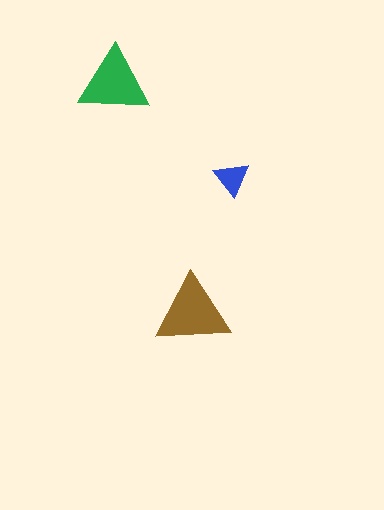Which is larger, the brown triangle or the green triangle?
The brown one.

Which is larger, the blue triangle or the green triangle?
The green one.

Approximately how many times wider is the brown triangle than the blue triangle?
About 2 times wider.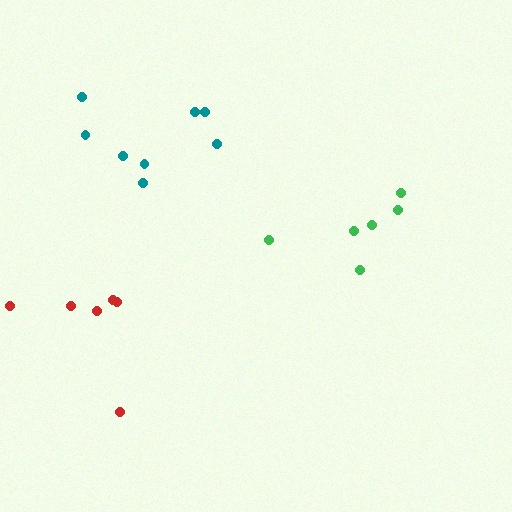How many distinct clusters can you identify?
There are 3 distinct clusters.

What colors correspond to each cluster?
The clusters are colored: teal, green, red.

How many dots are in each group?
Group 1: 8 dots, Group 2: 6 dots, Group 3: 6 dots (20 total).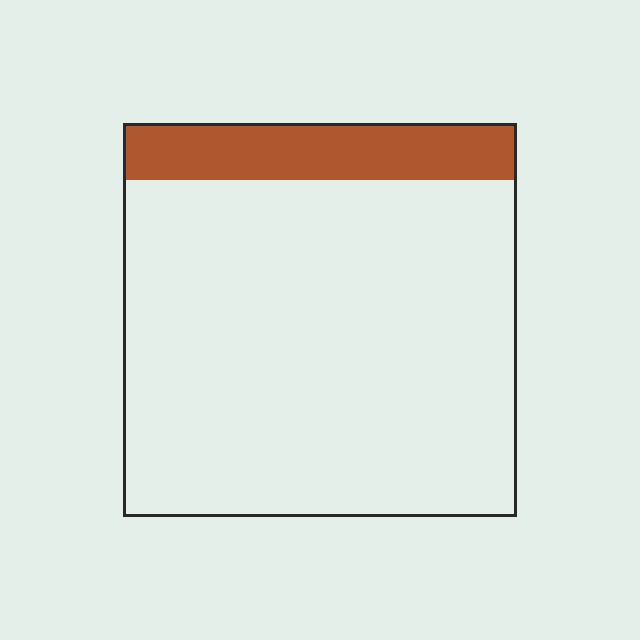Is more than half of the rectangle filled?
No.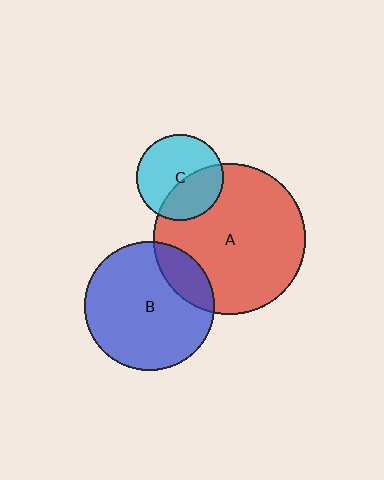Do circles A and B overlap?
Yes.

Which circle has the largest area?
Circle A (red).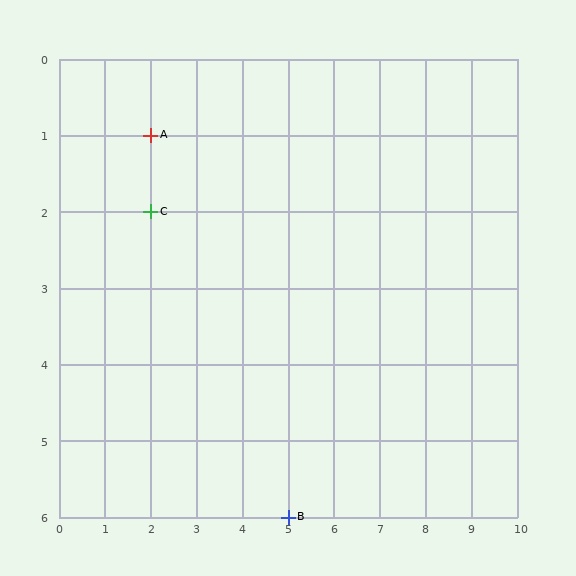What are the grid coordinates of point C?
Point C is at grid coordinates (2, 2).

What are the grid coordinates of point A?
Point A is at grid coordinates (2, 1).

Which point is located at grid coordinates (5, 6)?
Point B is at (5, 6).